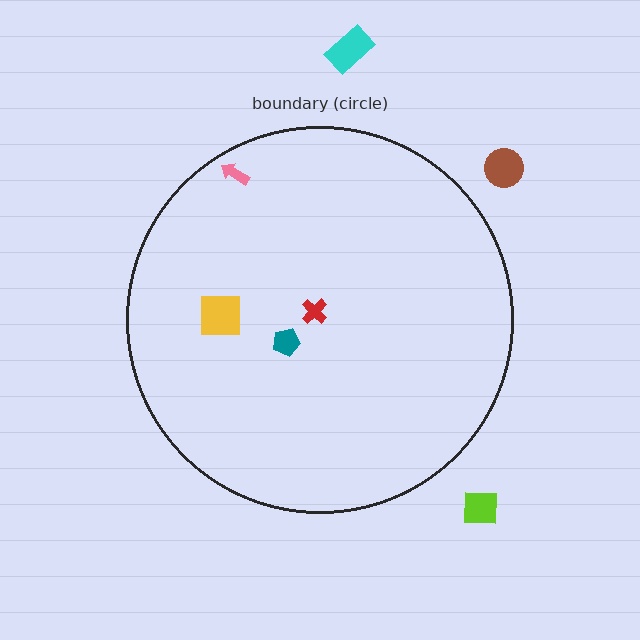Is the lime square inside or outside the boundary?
Outside.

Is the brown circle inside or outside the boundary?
Outside.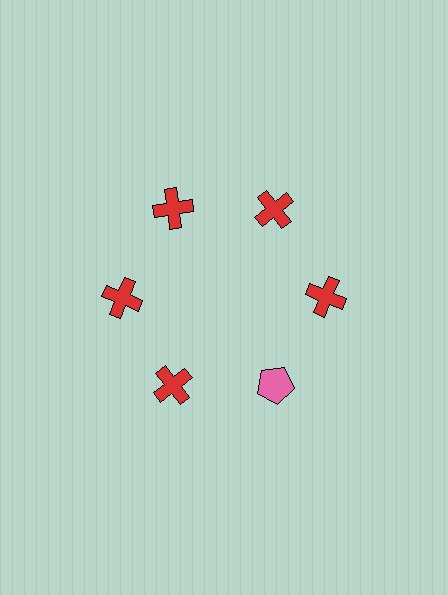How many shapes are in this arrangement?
There are 6 shapes arranged in a ring pattern.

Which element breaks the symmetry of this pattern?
The pink pentagon at roughly the 5 o'clock position breaks the symmetry. All other shapes are red crosses.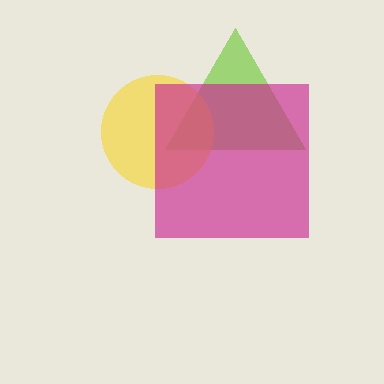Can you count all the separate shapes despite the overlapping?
Yes, there are 3 separate shapes.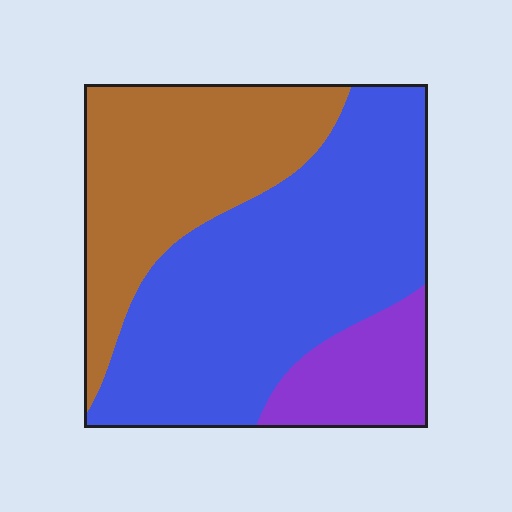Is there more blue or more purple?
Blue.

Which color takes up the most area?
Blue, at roughly 55%.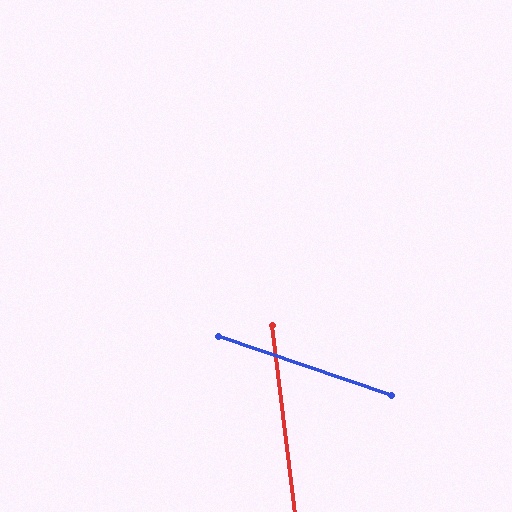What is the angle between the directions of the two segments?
Approximately 64 degrees.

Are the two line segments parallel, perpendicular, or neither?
Neither parallel nor perpendicular — they differ by about 64°.